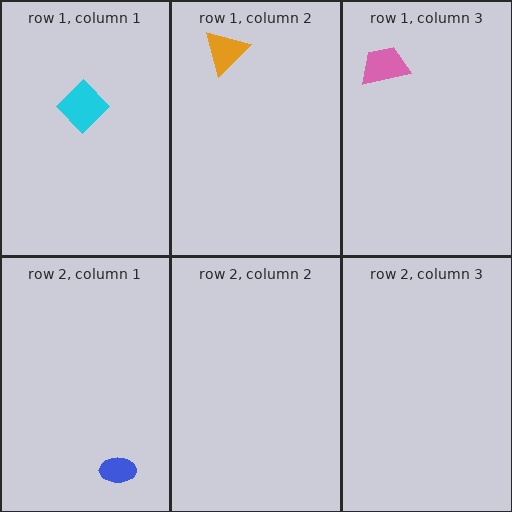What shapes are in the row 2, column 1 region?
The blue ellipse.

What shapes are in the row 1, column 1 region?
The cyan diamond.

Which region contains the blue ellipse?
The row 2, column 1 region.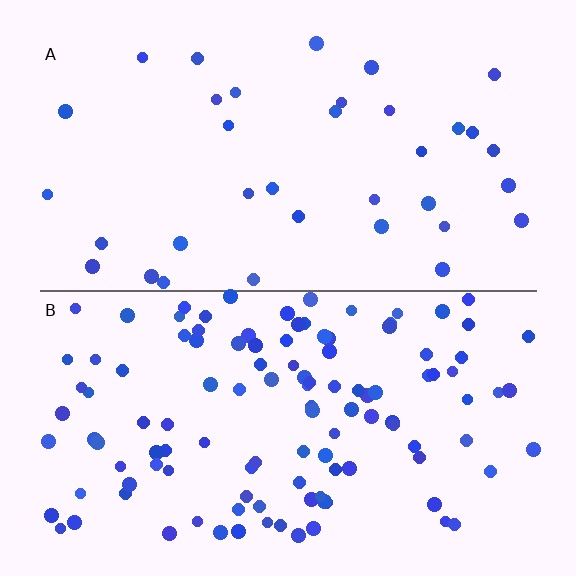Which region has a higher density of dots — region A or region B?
B (the bottom).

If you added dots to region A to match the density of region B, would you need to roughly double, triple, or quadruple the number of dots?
Approximately triple.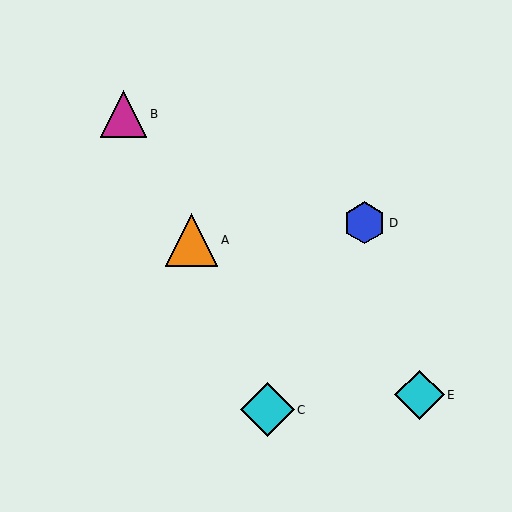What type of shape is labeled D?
Shape D is a blue hexagon.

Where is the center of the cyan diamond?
The center of the cyan diamond is at (267, 410).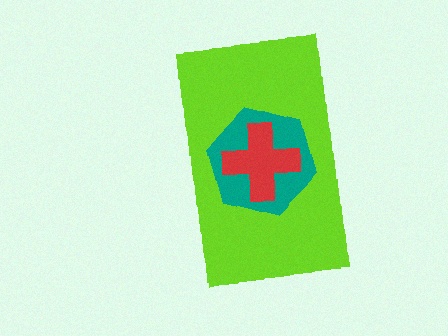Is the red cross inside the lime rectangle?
Yes.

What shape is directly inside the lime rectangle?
The teal hexagon.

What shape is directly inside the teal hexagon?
The red cross.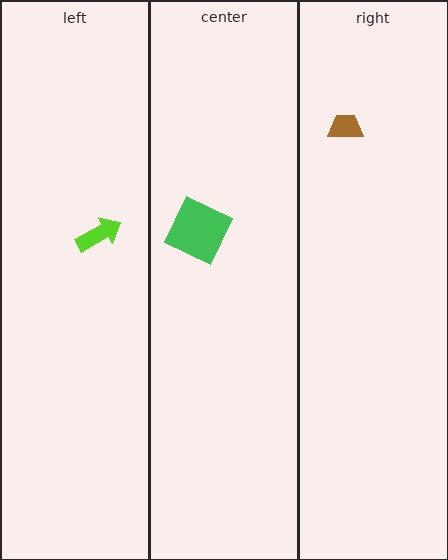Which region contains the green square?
The center region.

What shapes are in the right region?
The brown trapezoid.